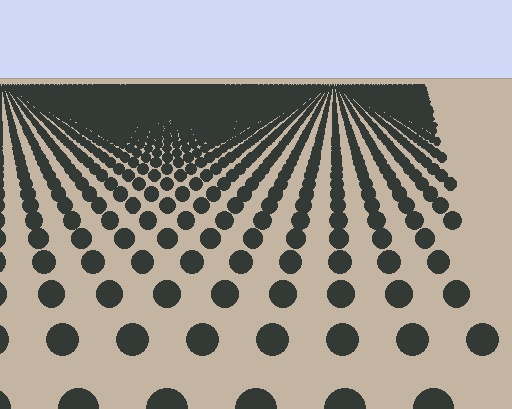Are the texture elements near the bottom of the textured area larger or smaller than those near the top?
Larger. Near the bottom, elements are closer to the viewer and appear at a bigger on-screen size.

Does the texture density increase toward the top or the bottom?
Density increases toward the top.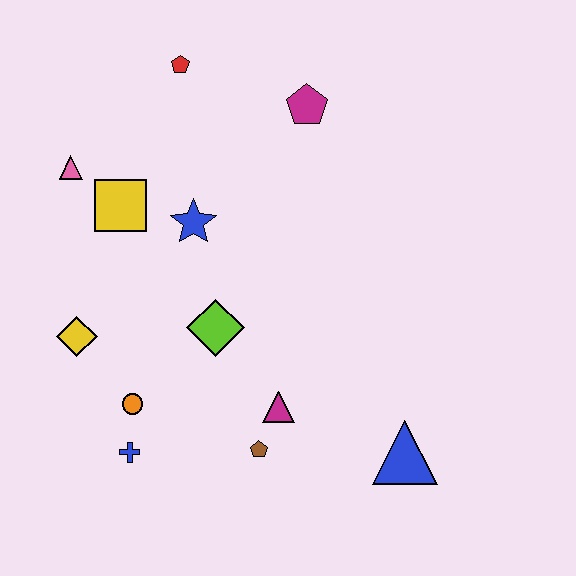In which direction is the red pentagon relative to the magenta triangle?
The red pentagon is above the magenta triangle.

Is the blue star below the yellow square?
Yes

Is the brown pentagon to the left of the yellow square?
No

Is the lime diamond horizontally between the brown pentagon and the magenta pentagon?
No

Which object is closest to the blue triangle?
The magenta triangle is closest to the blue triangle.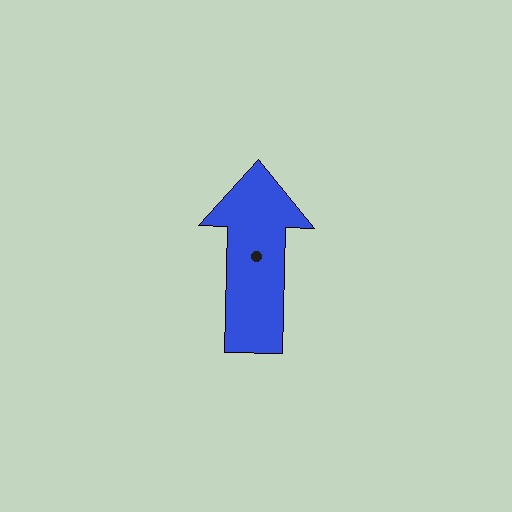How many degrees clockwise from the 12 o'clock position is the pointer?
Approximately 1 degrees.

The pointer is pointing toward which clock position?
Roughly 12 o'clock.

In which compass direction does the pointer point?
North.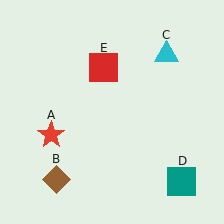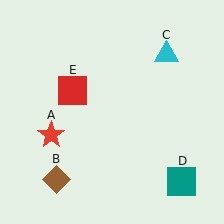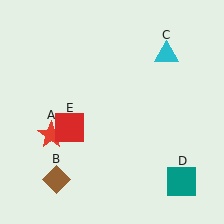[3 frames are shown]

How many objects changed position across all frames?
1 object changed position: red square (object E).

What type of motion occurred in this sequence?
The red square (object E) rotated counterclockwise around the center of the scene.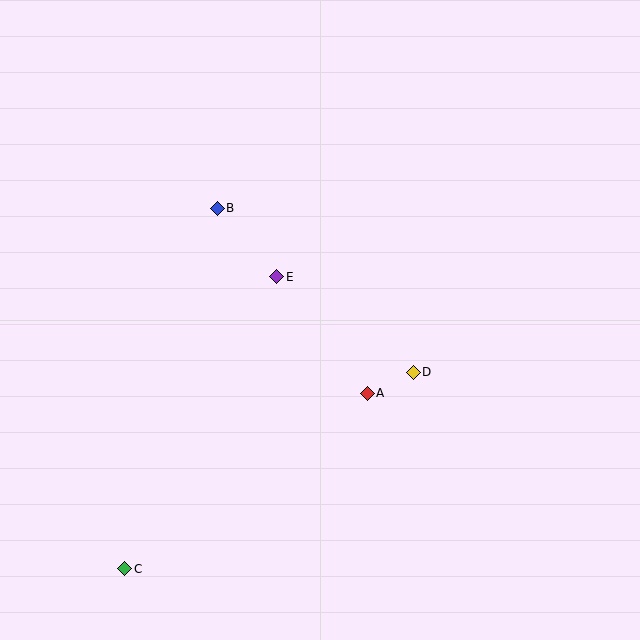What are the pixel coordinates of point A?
Point A is at (367, 393).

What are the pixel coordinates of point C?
Point C is at (125, 569).